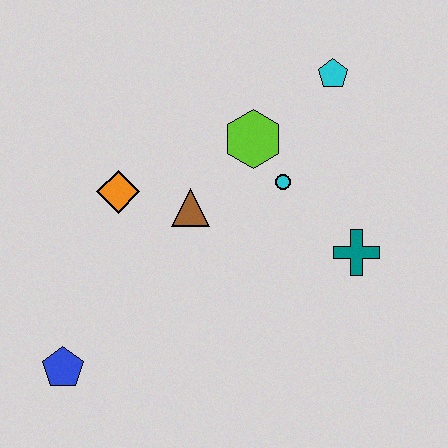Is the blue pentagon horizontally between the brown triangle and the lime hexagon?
No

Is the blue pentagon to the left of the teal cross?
Yes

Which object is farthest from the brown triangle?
The blue pentagon is farthest from the brown triangle.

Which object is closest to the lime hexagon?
The cyan circle is closest to the lime hexagon.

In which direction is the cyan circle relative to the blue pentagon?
The cyan circle is to the right of the blue pentagon.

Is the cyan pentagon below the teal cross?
No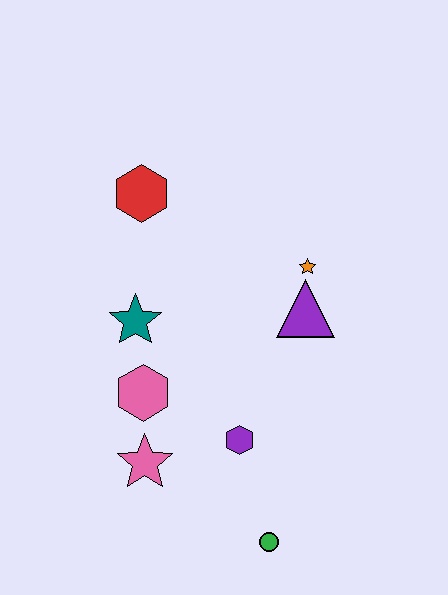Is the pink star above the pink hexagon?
No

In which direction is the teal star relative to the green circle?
The teal star is above the green circle.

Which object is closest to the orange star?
The purple triangle is closest to the orange star.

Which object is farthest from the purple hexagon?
The red hexagon is farthest from the purple hexagon.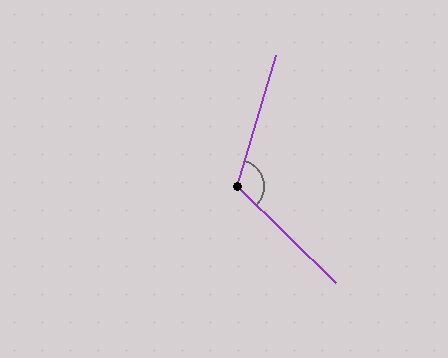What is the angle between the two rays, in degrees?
Approximately 118 degrees.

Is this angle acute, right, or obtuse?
It is obtuse.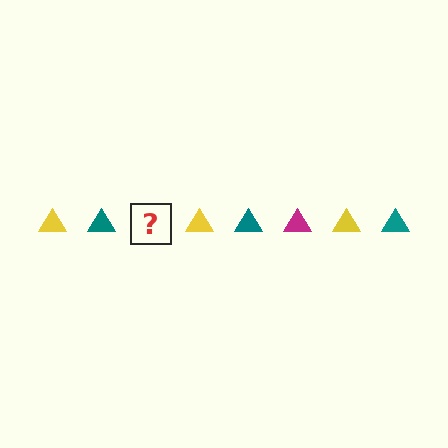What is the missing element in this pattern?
The missing element is a magenta triangle.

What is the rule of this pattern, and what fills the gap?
The rule is that the pattern cycles through yellow, teal, magenta triangles. The gap should be filled with a magenta triangle.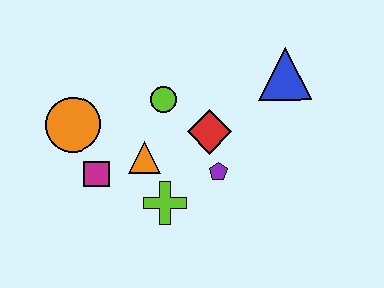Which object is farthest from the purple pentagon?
The orange circle is farthest from the purple pentagon.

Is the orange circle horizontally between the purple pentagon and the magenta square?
No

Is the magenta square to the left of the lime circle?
Yes